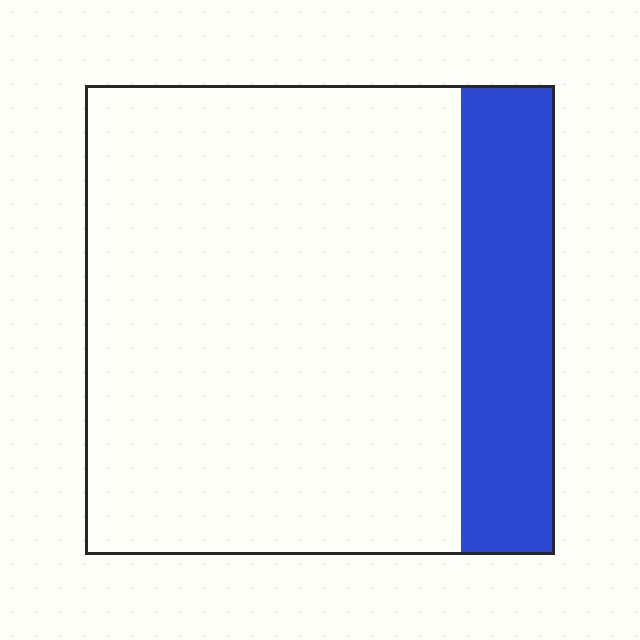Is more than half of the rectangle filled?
No.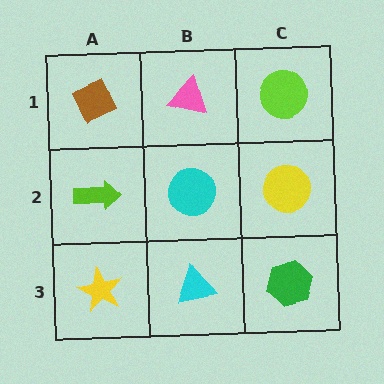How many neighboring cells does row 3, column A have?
2.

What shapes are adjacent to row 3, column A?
A lime arrow (row 2, column A), a cyan triangle (row 3, column B).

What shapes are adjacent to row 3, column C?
A yellow circle (row 2, column C), a cyan triangle (row 3, column B).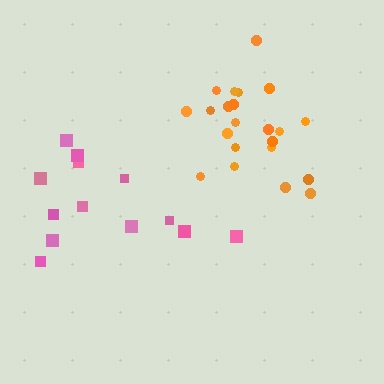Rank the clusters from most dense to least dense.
orange, pink.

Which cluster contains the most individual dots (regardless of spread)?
Orange (22).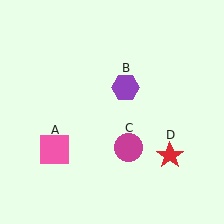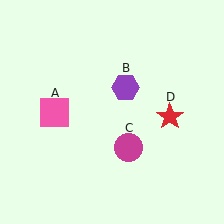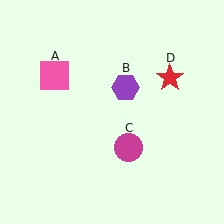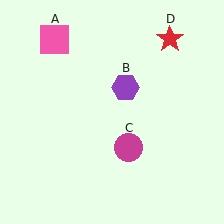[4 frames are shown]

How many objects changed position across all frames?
2 objects changed position: pink square (object A), red star (object D).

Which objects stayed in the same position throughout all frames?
Purple hexagon (object B) and magenta circle (object C) remained stationary.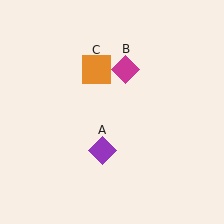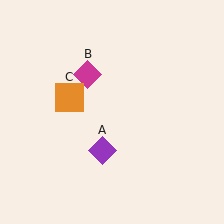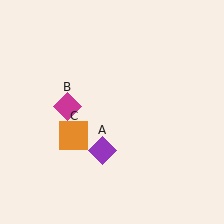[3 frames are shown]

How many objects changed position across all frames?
2 objects changed position: magenta diamond (object B), orange square (object C).